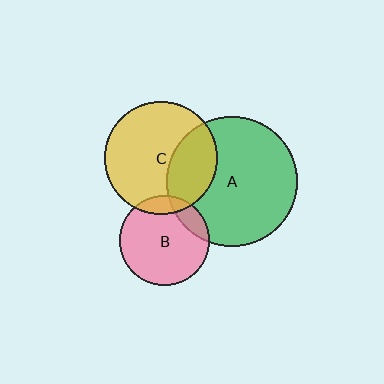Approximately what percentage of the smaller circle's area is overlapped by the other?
Approximately 15%.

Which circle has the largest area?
Circle A (green).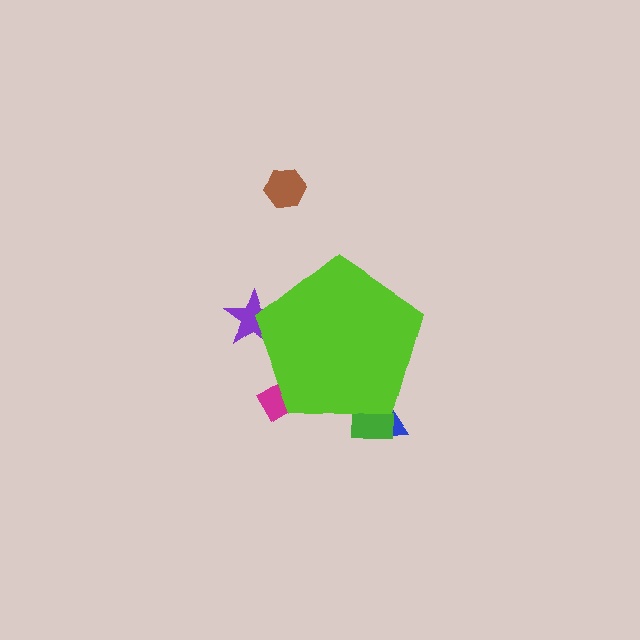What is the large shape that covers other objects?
A lime pentagon.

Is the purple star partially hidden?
Yes, the purple star is partially hidden behind the lime pentagon.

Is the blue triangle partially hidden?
Yes, the blue triangle is partially hidden behind the lime pentagon.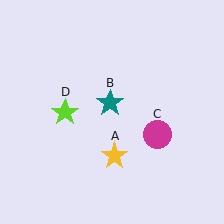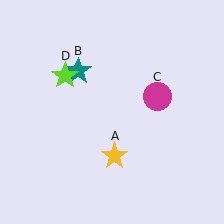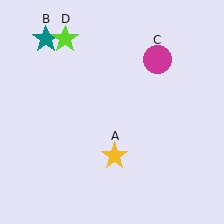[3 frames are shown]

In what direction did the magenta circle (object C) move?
The magenta circle (object C) moved up.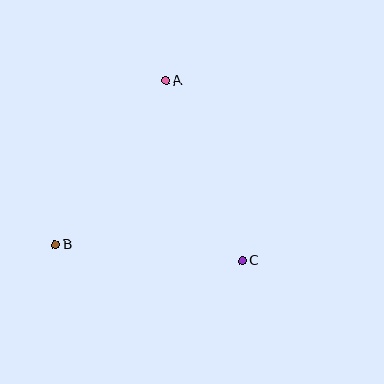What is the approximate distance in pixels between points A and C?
The distance between A and C is approximately 196 pixels.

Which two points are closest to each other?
Points B and C are closest to each other.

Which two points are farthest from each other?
Points A and B are farthest from each other.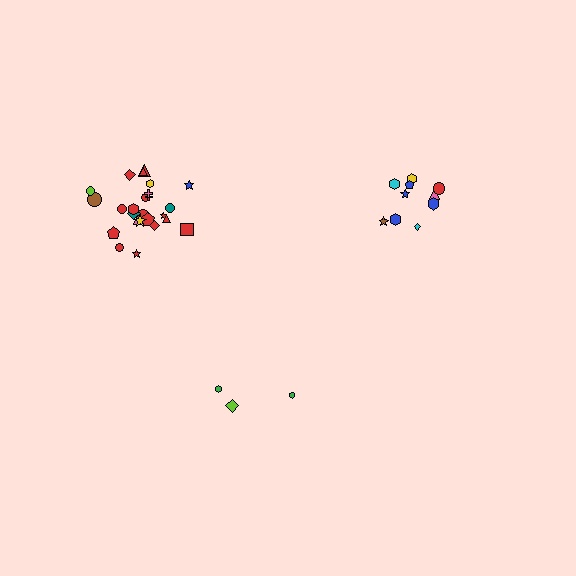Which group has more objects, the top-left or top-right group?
The top-left group.